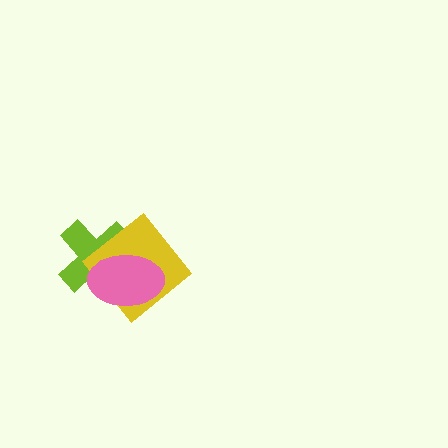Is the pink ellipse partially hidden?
No, no other shape covers it.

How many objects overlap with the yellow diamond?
2 objects overlap with the yellow diamond.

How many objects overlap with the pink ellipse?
2 objects overlap with the pink ellipse.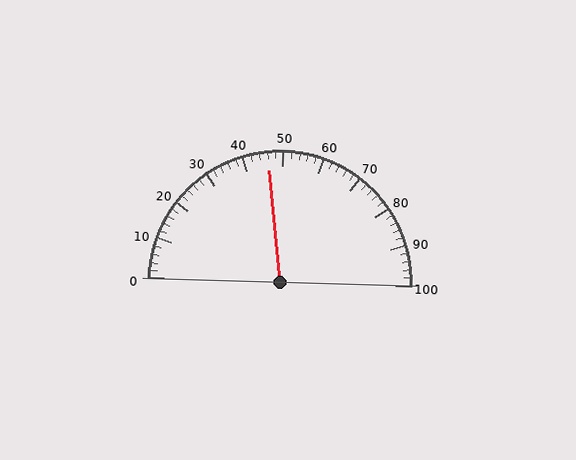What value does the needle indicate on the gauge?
The needle indicates approximately 46.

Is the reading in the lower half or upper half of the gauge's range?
The reading is in the lower half of the range (0 to 100).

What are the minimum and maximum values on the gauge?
The gauge ranges from 0 to 100.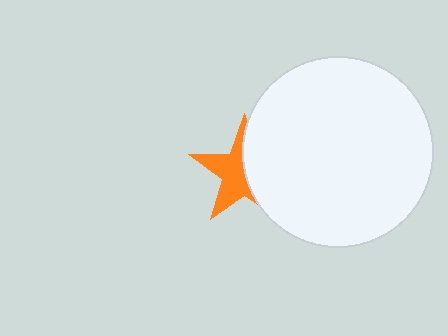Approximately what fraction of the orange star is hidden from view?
Roughly 49% of the orange star is hidden behind the white circle.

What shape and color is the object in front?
The object in front is a white circle.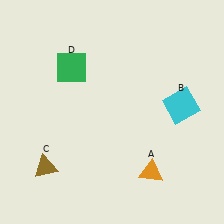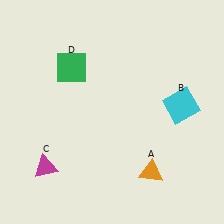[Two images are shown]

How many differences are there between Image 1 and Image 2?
There is 1 difference between the two images.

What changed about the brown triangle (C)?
In Image 1, C is brown. In Image 2, it changed to magenta.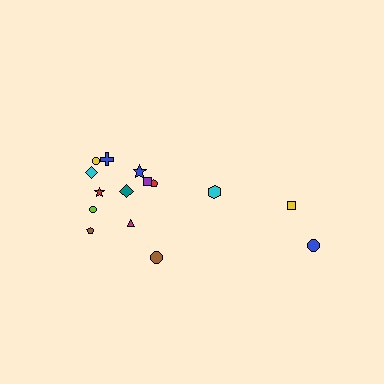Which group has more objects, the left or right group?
The left group.